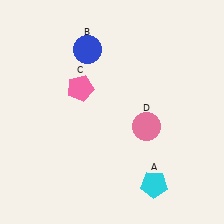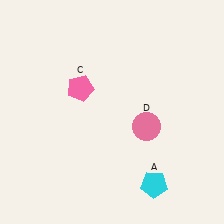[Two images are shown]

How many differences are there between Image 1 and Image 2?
There is 1 difference between the two images.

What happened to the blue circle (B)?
The blue circle (B) was removed in Image 2. It was in the top-left area of Image 1.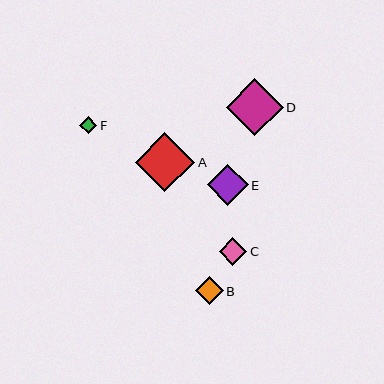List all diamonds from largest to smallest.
From largest to smallest: A, D, E, C, B, F.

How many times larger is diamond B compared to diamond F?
Diamond B is approximately 1.6 times the size of diamond F.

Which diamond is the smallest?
Diamond F is the smallest with a size of approximately 17 pixels.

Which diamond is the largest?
Diamond A is the largest with a size of approximately 60 pixels.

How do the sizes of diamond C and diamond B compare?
Diamond C and diamond B are approximately the same size.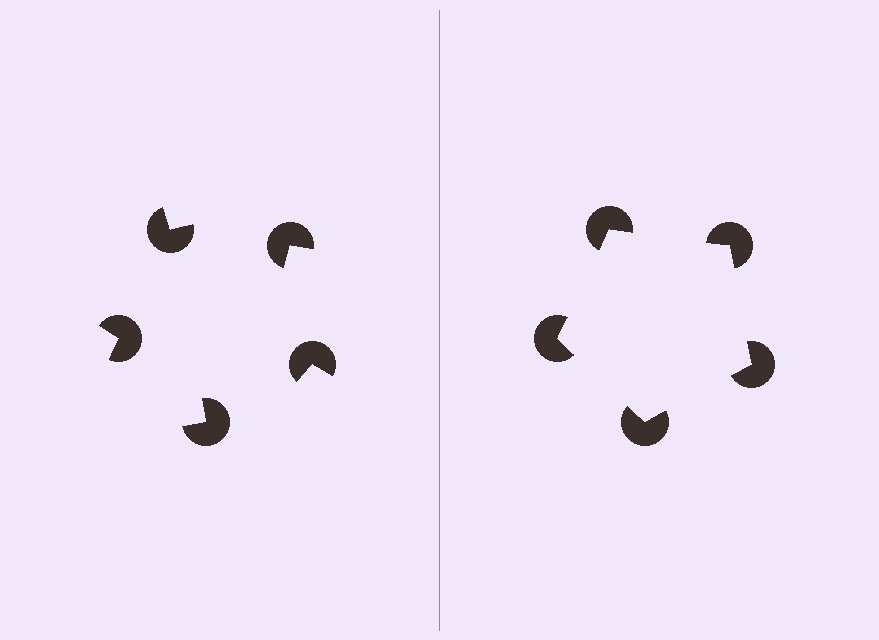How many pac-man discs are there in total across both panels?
10 — 5 on each side.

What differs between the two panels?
The pac-man discs are positioned identically on both sides; only the wedge orientations differ. On the right they align to a pentagon; on the left they are misaligned.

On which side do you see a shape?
An illusory pentagon appears on the right side. On the left side the wedge cuts are rotated, so no coherent shape forms.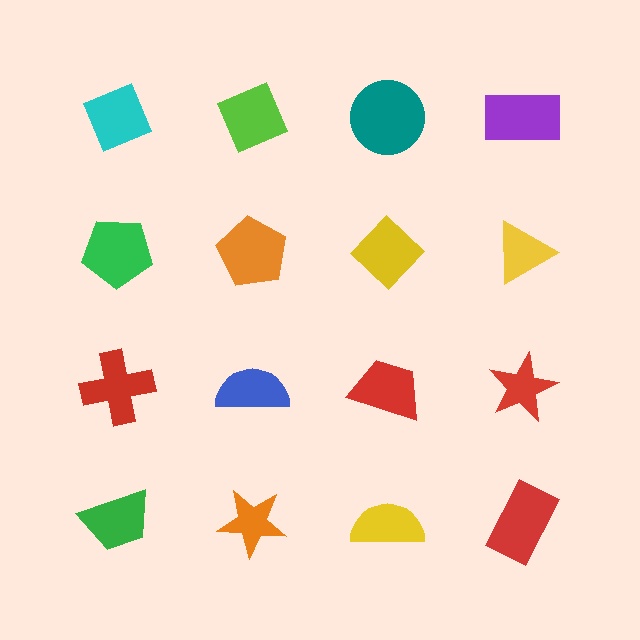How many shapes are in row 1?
4 shapes.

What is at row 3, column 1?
A red cross.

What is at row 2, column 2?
An orange pentagon.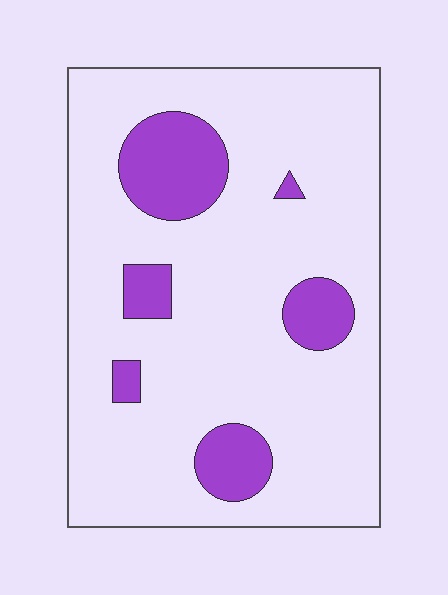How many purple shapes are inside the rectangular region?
6.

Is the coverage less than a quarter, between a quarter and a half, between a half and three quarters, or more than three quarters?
Less than a quarter.